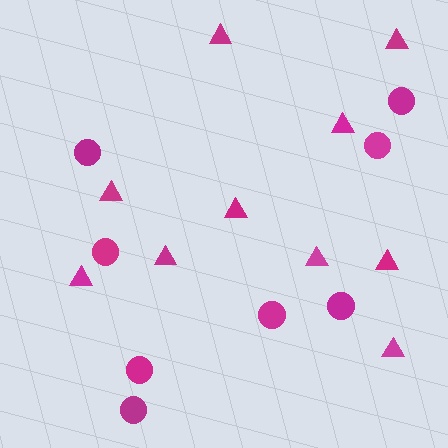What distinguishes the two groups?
There are 2 groups: one group of circles (8) and one group of triangles (10).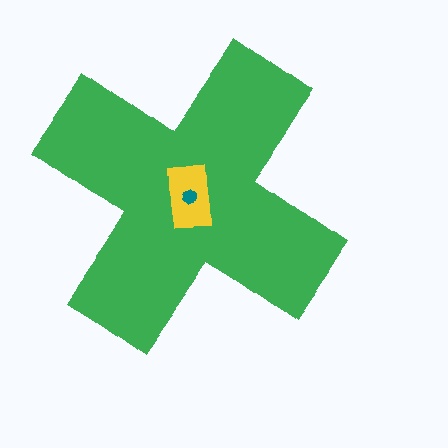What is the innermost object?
The teal hexagon.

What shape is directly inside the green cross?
The yellow rectangle.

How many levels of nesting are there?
3.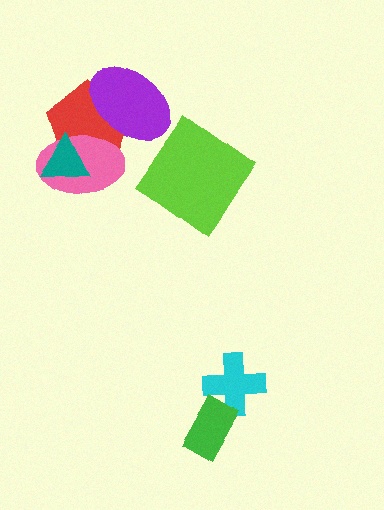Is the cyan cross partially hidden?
Yes, it is partially covered by another shape.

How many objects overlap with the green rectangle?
1 object overlaps with the green rectangle.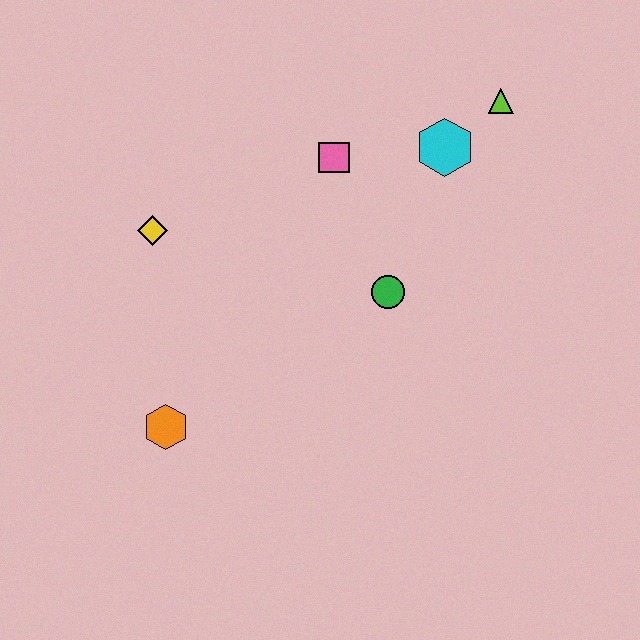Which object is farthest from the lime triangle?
The orange hexagon is farthest from the lime triangle.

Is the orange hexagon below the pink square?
Yes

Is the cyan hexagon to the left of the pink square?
No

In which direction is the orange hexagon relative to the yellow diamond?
The orange hexagon is below the yellow diamond.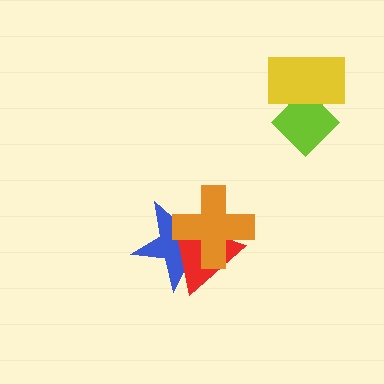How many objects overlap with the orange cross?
2 objects overlap with the orange cross.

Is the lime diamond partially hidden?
Yes, it is partially covered by another shape.